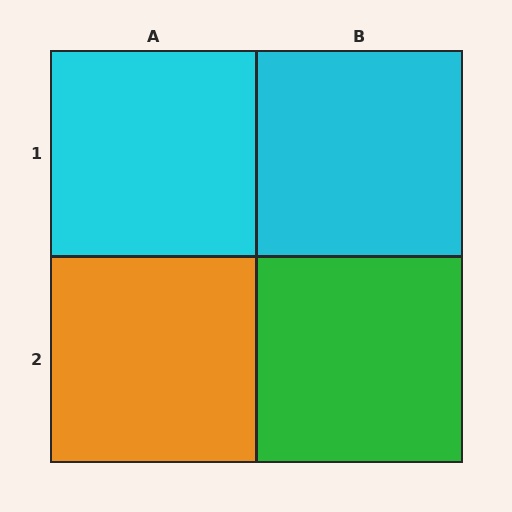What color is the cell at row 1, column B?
Cyan.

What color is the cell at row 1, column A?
Cyan.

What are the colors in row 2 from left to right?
Orange, green.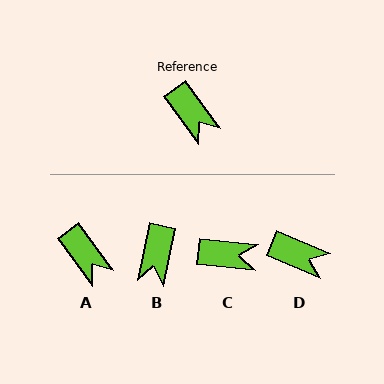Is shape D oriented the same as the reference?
No, it is off by about 31 degrees.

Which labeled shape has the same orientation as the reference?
A.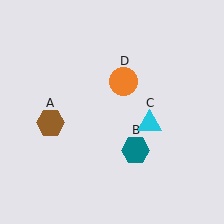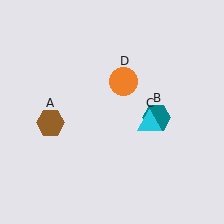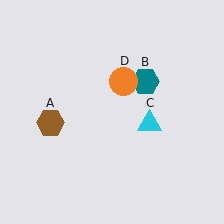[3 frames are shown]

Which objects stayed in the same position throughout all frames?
Brown hexagon (object A) and cyan triangle (object C) and orange circle (object D) remained stationary.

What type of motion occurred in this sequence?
The teal hexagon (object B) rotated counterclockwise around the center of the scene.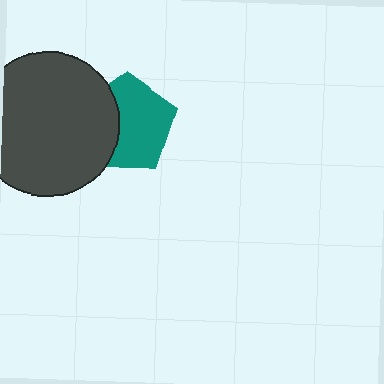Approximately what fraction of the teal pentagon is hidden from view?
Roughly 36% of the teal pentagon is hidden behind the dark gray circle.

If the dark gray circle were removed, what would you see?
You would see the complete teal pentagon.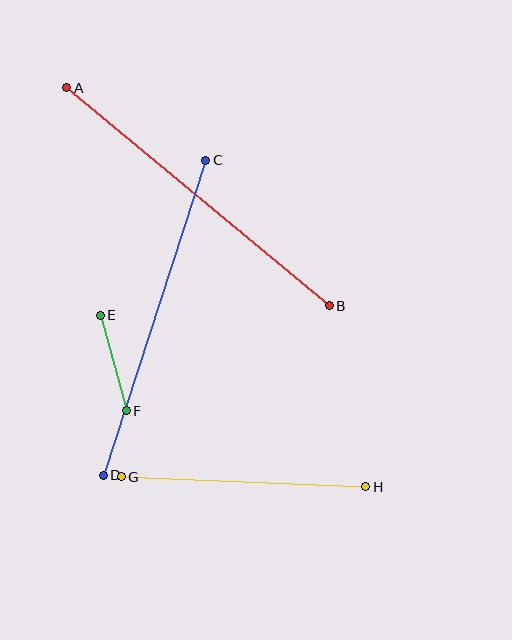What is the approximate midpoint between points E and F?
The midpoint is at approximately (113, 363) pixels.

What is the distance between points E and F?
The distance is approximately 99 pixels.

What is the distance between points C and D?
The distance is approximately 332 pixels.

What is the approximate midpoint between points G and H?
The midpoint is at approximately (244, 482) pixels.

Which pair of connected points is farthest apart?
Points A and B are farthest apart.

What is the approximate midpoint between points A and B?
The midpoint is at approximately (198, 197) pixels.